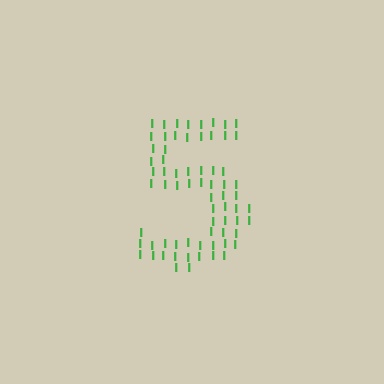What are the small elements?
The small elements are letter I's.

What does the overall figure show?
The overall figure shows the digit 5.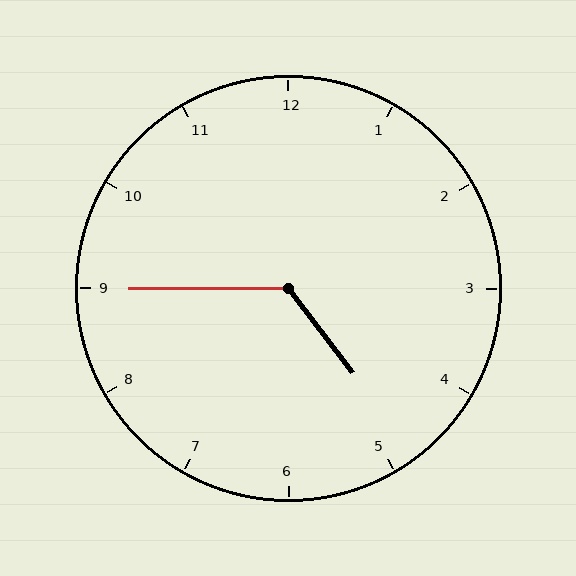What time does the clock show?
4:45.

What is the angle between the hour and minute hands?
Approximately 128 degrees.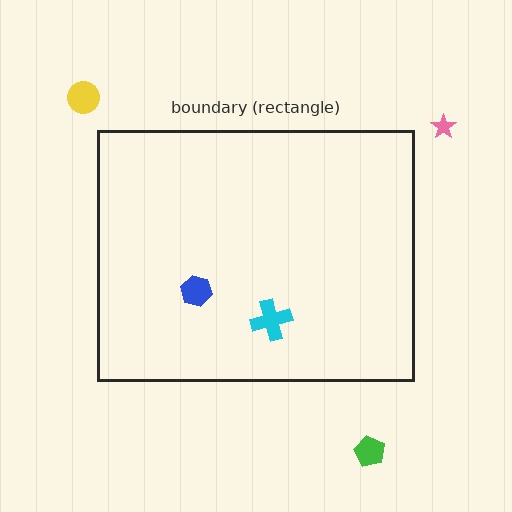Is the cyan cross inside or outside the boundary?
Inside.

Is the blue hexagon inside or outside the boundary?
Inside.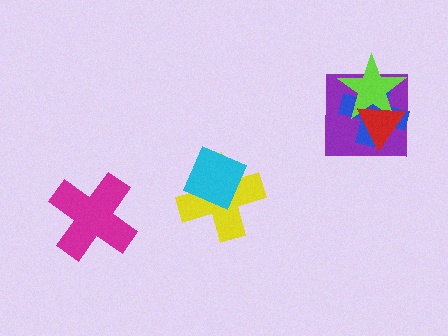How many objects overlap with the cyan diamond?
1 object overlaps with the cyan diamond.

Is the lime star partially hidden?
Yes, it is partially covered by another shape.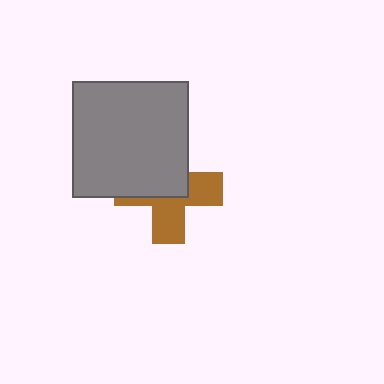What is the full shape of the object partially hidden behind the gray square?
The partially hidden object is a brown cross.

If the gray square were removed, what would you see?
You would see the complete brown cross.